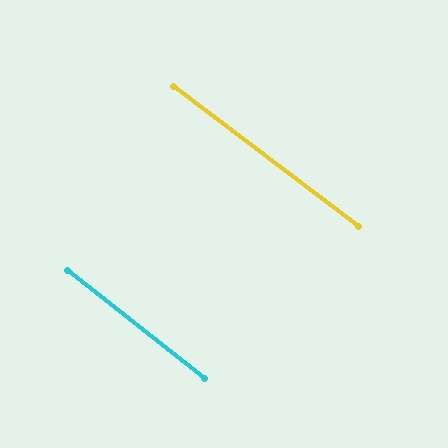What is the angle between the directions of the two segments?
Approximately 1 degree.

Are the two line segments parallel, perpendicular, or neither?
Parallel — their directions differ by only 1.2°.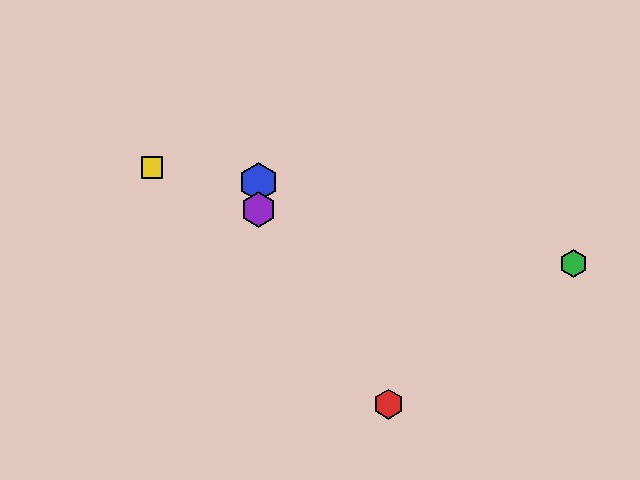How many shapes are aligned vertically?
2 shapes (the blue hexagon, the purple hexagon) are aligned vertically.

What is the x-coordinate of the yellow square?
The yellow square is at x≈152.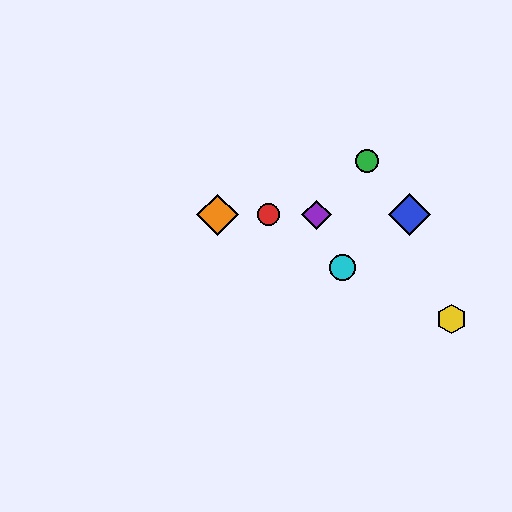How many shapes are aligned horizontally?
4 shapes (the red circle, the blue diamond, the purple diamond, the orange diamond) are aligned horizontally.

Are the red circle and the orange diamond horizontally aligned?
Yes, both are at y≈215.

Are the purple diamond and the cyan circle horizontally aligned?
No, the purple diamond is at y≈215 and the cyan circle is at y≈267.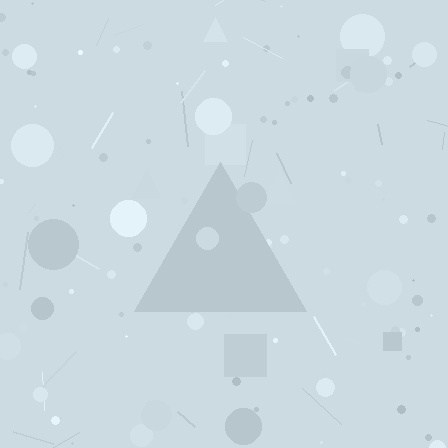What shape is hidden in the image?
A triangle is hidden in the image.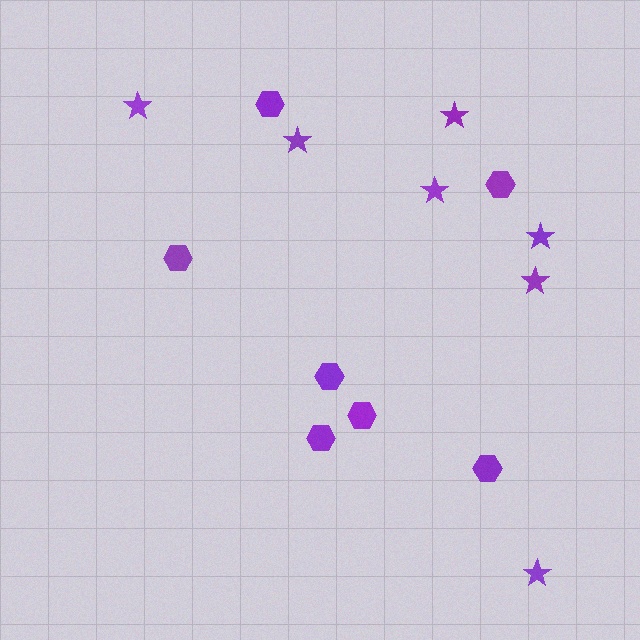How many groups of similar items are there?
There are 2 groups: one group of hexagons (7) and one group of stars (7).